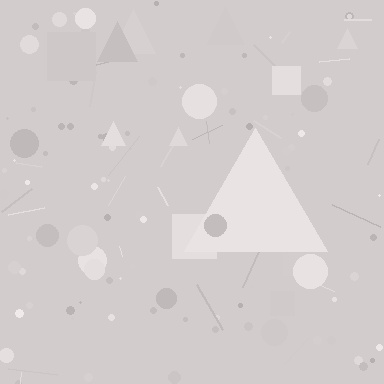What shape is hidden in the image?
A triangle is hidden in the image.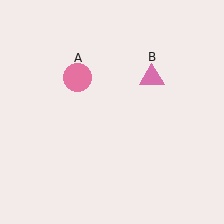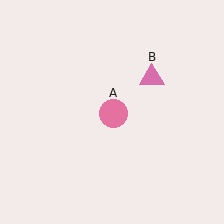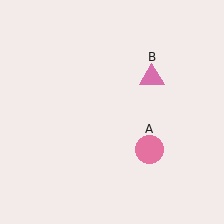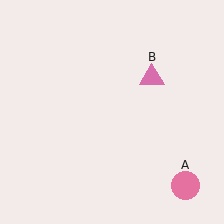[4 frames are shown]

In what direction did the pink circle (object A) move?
The pink circle (object A) moved down and to the right.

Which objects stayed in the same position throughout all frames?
Pink triangle (object B) remained stationary.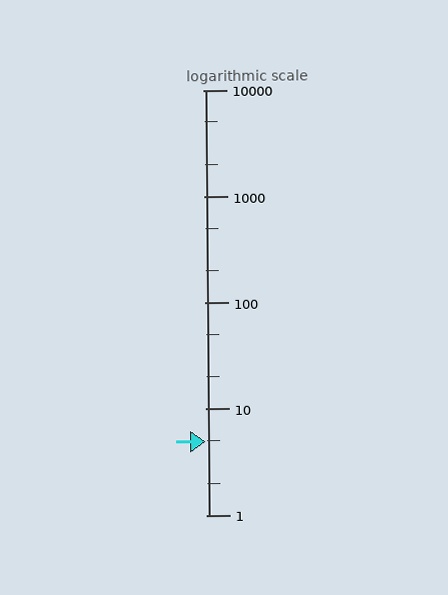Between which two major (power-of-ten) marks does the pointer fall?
The pointer is between 1 and 10.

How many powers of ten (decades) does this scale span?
The scale spans 4 decades, from 1 to 10000.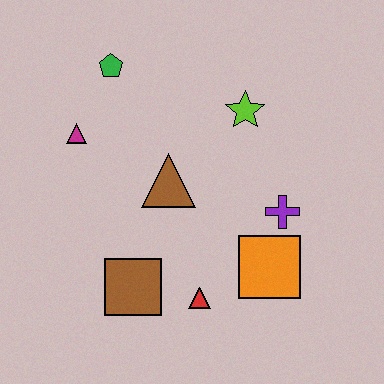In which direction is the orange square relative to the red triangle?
The orange square is to the right of the red triangle.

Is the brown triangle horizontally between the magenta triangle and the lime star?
Yes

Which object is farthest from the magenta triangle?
The orange square is farthest from the magenta triangle.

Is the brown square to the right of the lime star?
No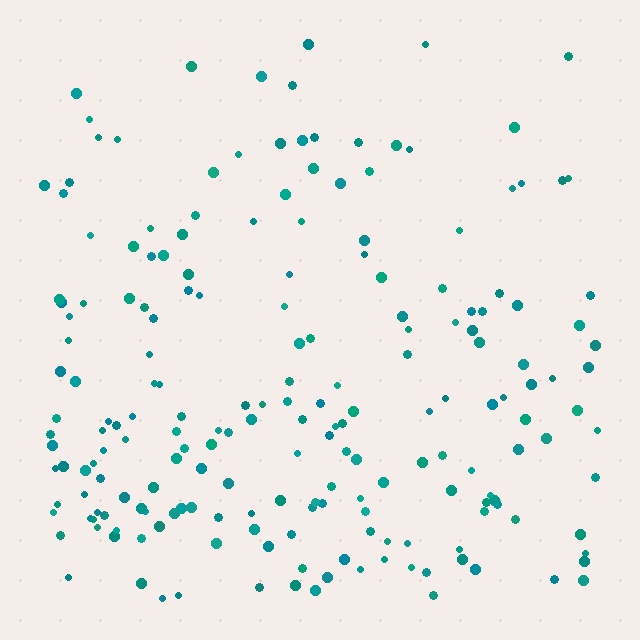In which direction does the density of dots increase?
From top to bottom, with the bottom side densest.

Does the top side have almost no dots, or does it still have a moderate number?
Still a moderate number, just noticeably fewer than the bottom.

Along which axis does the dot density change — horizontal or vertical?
Vertical.